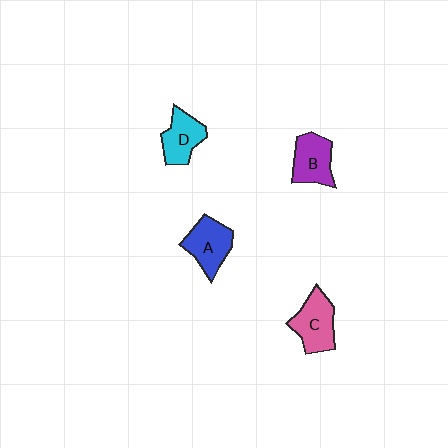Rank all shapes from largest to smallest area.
From largest to smallest: C (pink), A (blue), B (purple), D (cyan).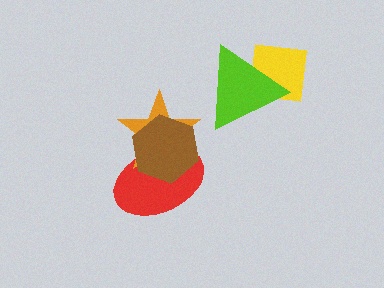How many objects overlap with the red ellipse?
2 objects overlap with the red ellipse.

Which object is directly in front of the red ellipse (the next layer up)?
The orange star is directly in front of the red ellipse.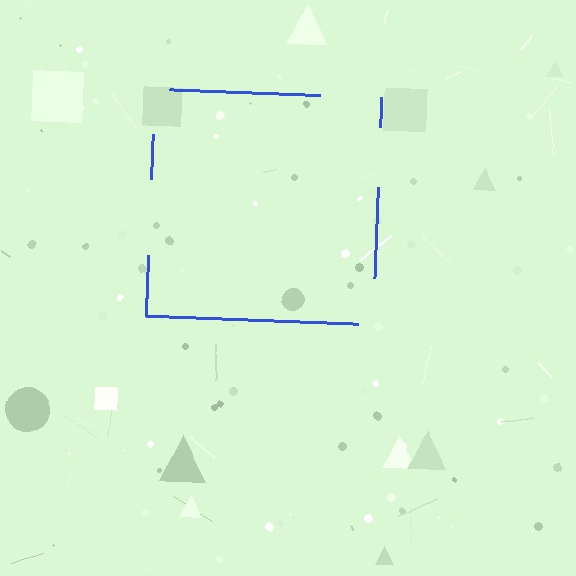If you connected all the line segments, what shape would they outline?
They would outline a square.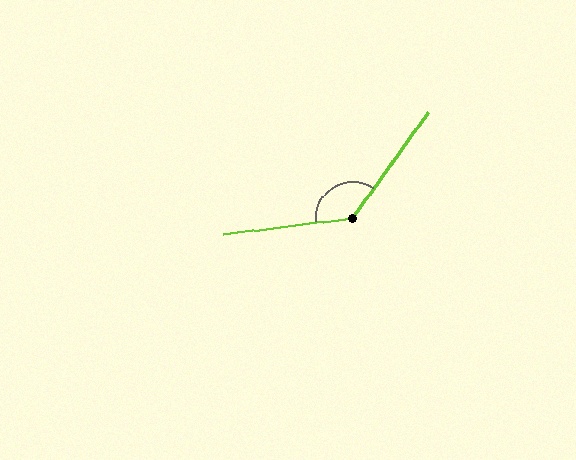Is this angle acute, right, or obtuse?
It is obtuse.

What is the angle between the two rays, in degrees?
Approximately 133 degrees.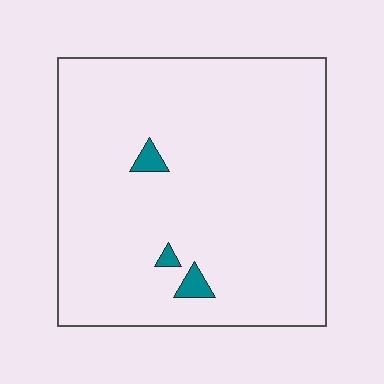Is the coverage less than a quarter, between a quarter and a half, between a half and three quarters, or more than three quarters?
Less than a quarter.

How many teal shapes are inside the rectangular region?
3.